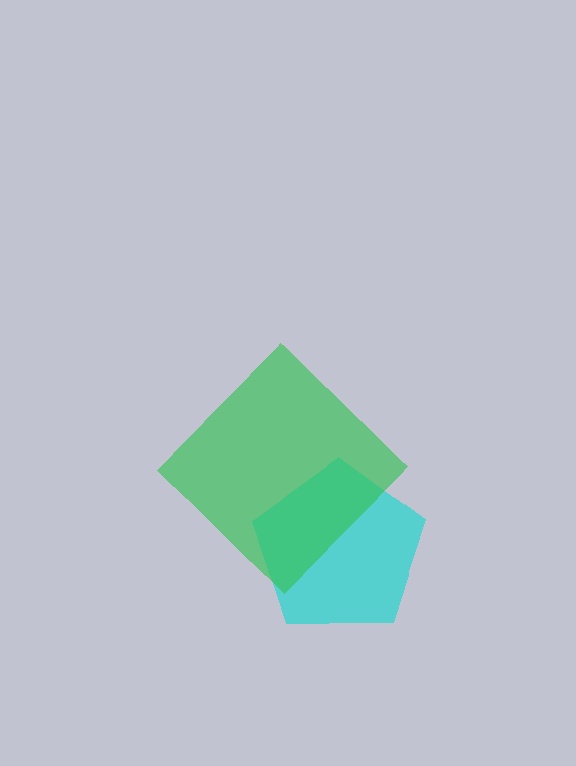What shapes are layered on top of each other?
The layered shapes are: a cyan pentagon, a green diamond.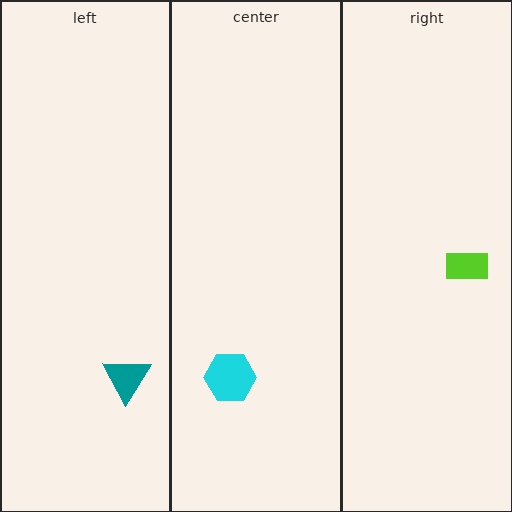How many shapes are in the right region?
1.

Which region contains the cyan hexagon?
The center region.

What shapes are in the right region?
The lime rectangle.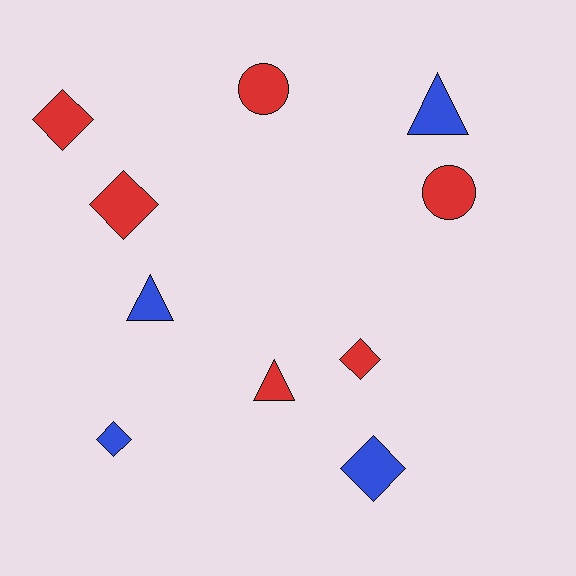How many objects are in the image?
There are 10 objects.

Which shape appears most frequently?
Diamond, with 5 objects.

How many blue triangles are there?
There are 2 blue triangles.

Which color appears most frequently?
Red, with 6 objects.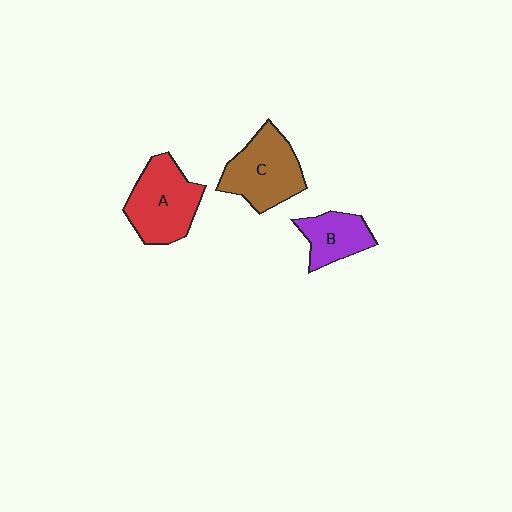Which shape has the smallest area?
Shape B (purple).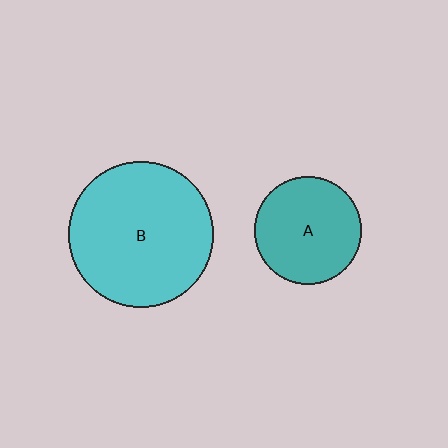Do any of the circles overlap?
No, none of the circles overlap.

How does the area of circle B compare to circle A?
Approximately 1.8 times.